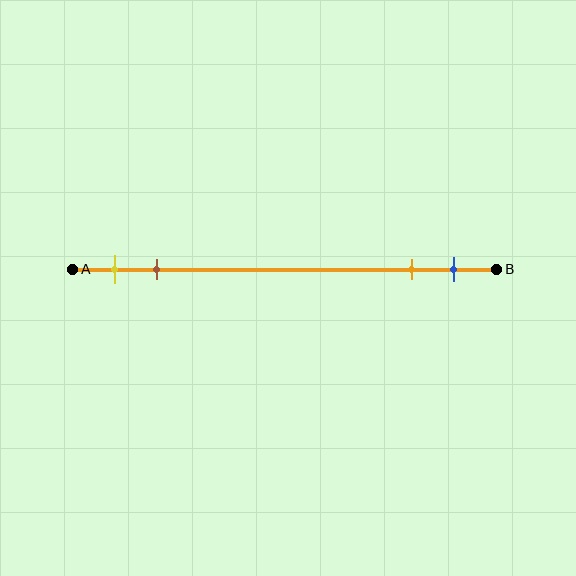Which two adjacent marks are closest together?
The orange and blue marks are the closest adjacent pair.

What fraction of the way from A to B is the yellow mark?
The yellow mark is approximately 10% (0.1) of the way from A to B.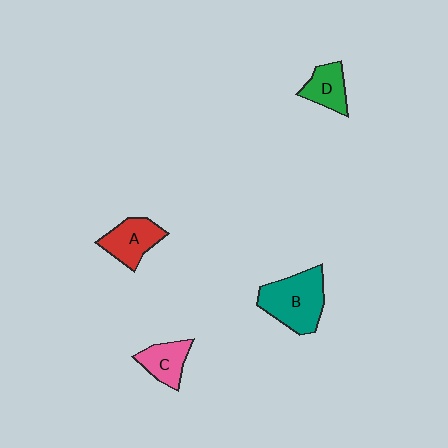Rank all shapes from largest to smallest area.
From largest to smallest: B (teal), A (red), C (pink), D (green).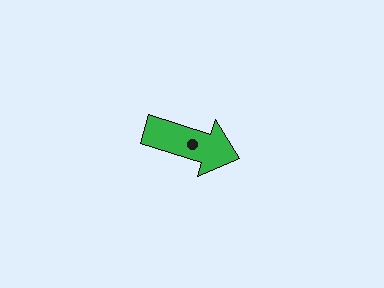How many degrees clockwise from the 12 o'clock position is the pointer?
Approximately 107 degrees.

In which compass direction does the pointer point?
East.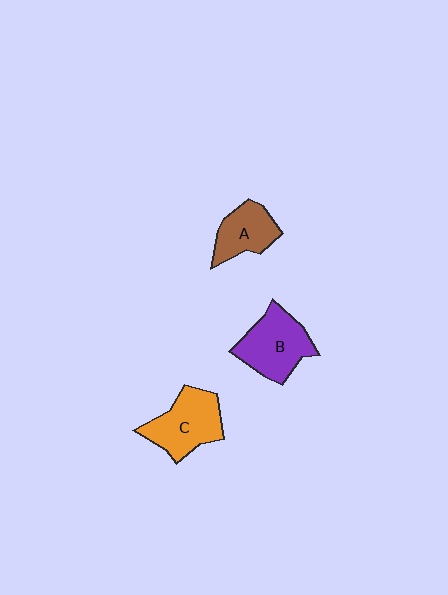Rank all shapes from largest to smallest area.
From largest to smallest: B (purple), C (orange), A (brown).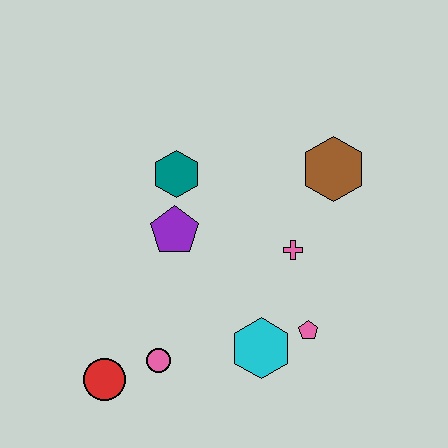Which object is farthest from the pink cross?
The red circle is farthest from the pink cross.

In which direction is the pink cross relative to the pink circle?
The pink cross is to the right of the pink circle.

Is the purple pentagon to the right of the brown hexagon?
No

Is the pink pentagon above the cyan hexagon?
Yes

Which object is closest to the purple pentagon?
The teal hexagon is closest to the purple pentagon.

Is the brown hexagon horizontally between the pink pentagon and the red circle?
No